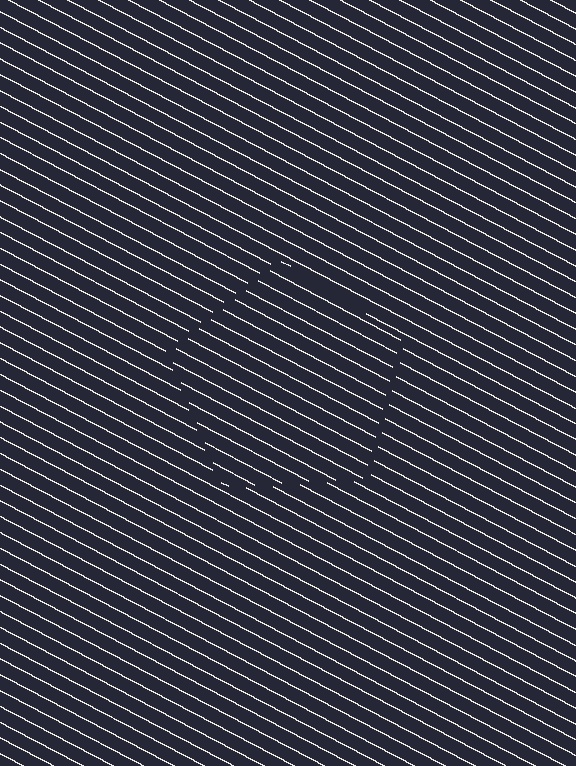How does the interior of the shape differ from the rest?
The interior of the shape contains the same grating, shifted by half a period — the contour is defined by the phase discontinuity where line-ends from the inner and outer gratings abut.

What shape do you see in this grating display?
An illusory pentagon. The interior of the shape contains the same grating, shifted by half a period — the contour is defined by the phase discontinuity where line-ends from the inner and outer gratings abut.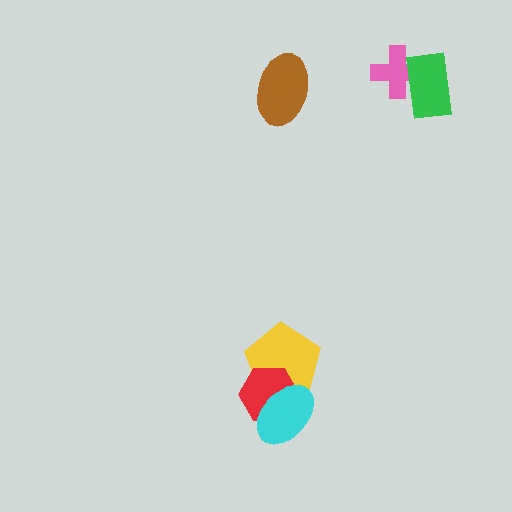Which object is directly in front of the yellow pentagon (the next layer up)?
The red hexagon is directly in front of the yellow pentagon.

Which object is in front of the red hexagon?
The cyan ellipse is in front of the red hexagon.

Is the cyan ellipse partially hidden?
No, no other shape covers it.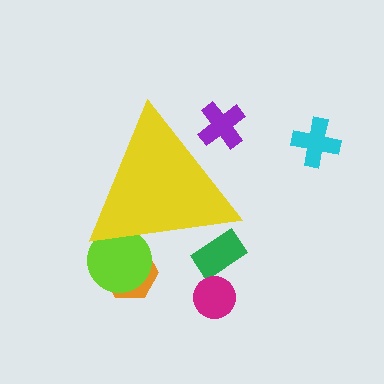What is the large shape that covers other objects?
A yellow triangle.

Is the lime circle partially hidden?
Yes, the lime circle is partially hidden behind the yellow triangle.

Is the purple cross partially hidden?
Yes, the purple cross is partially hidden behind the yellow triangle.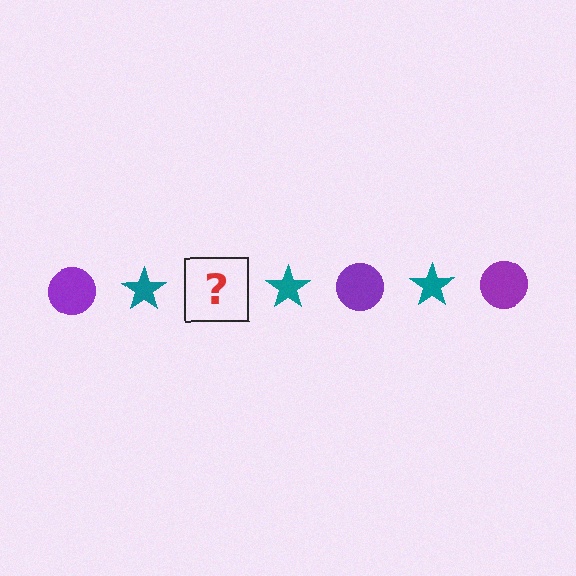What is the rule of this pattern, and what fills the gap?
The rule is that the pattern alternates between purple circle and teal star. The gap should be filled with a purple circle.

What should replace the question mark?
The question mark should be replaced with a purple circle.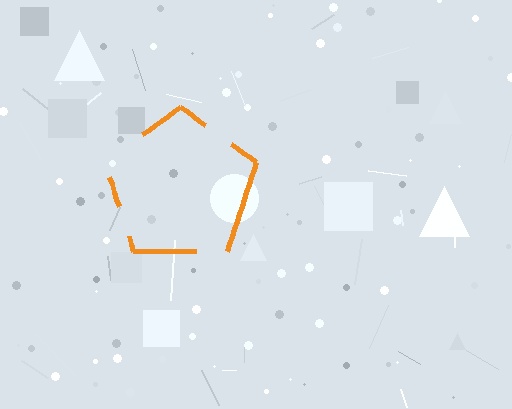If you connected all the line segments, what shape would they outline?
They would outline a pentagon.